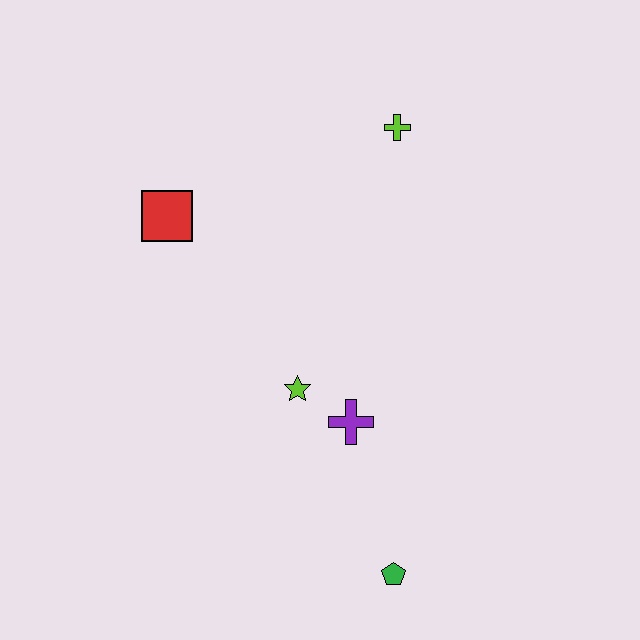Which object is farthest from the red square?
The green pentagon is farthest from the red square.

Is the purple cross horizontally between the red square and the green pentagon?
Yes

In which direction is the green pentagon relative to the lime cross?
The green pentagon is below the lime cross.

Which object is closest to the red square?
The lime star is closest to the red square.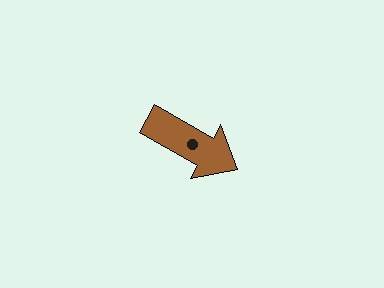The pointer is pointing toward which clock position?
Roughly 4 o'clock.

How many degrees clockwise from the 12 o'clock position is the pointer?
Approximately 119 degrees.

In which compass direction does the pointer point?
Southeast.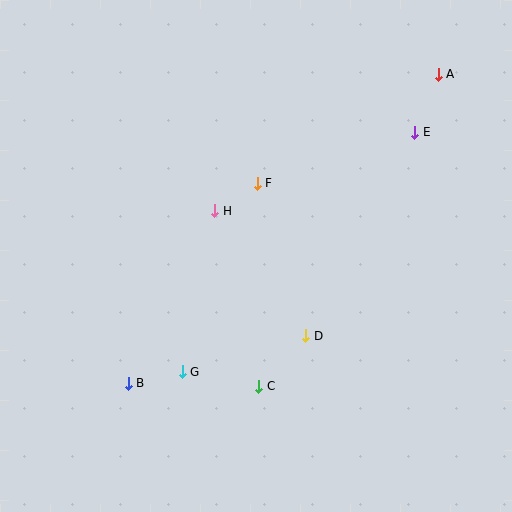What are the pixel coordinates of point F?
Point F is at (257, 183).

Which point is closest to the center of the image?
Point H at (215, 211) is closest to the center.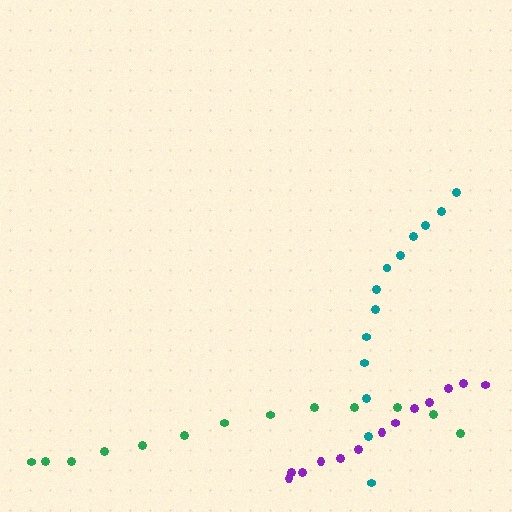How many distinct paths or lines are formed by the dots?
There are 3 distinct paths.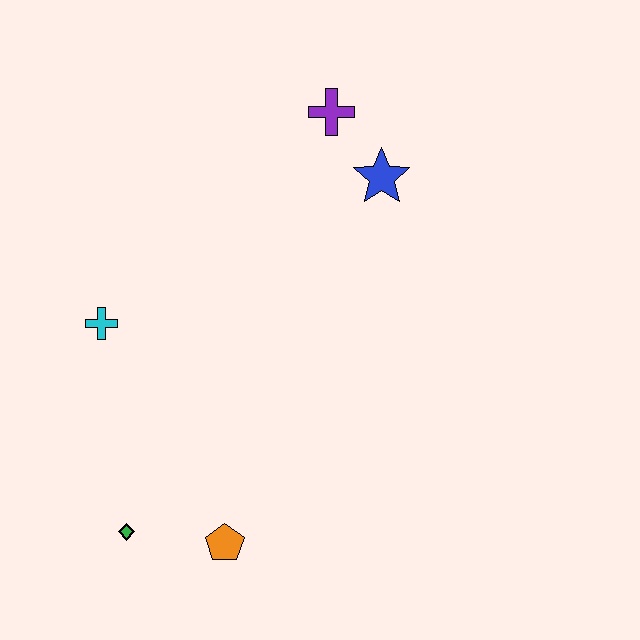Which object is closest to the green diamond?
The orange pentagon is closest to the green diamond.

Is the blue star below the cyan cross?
No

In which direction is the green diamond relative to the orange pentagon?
The green diamond is to the left of the orange pentagon.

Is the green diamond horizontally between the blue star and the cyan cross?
Yes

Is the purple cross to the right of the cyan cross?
Yes